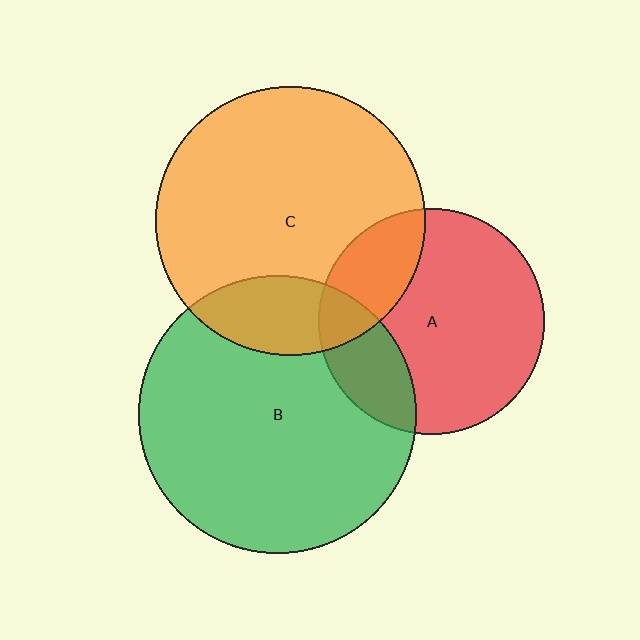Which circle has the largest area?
Circle B (green).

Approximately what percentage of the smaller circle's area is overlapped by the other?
Approximately 20%.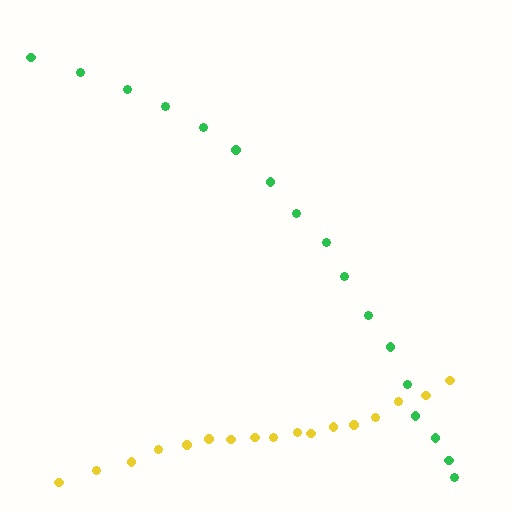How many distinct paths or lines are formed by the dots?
There are 2 distinct paths.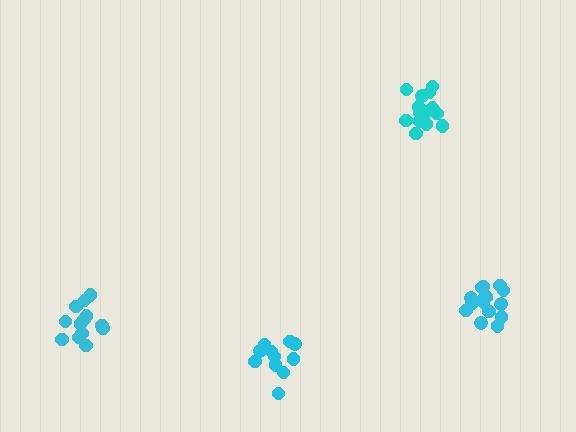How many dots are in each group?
Group 1: 11 dots, Group 2: 16 dots, Group 3: 13 dots, Group 4: 15 dots (55 total).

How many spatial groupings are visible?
There are 4 spatial groupings.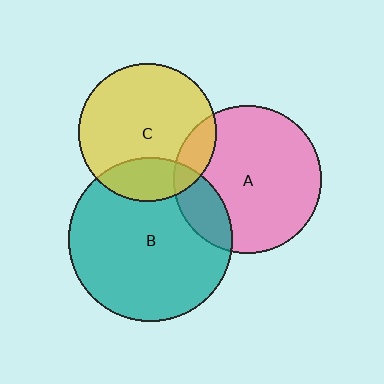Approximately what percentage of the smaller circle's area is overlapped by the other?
Approximately 20%.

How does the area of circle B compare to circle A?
Approximately 1.2 times.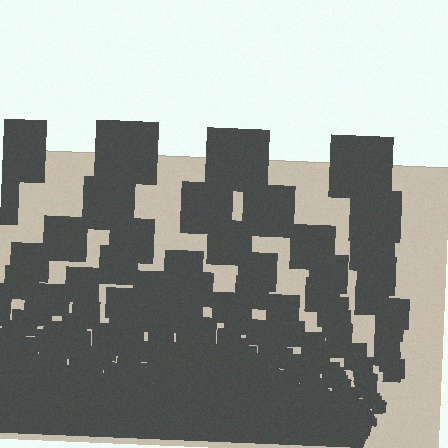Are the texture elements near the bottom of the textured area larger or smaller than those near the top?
Smaller. The gradient is inverted — elements near the bottom are smaller and denser.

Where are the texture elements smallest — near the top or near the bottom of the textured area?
Near the bottom.